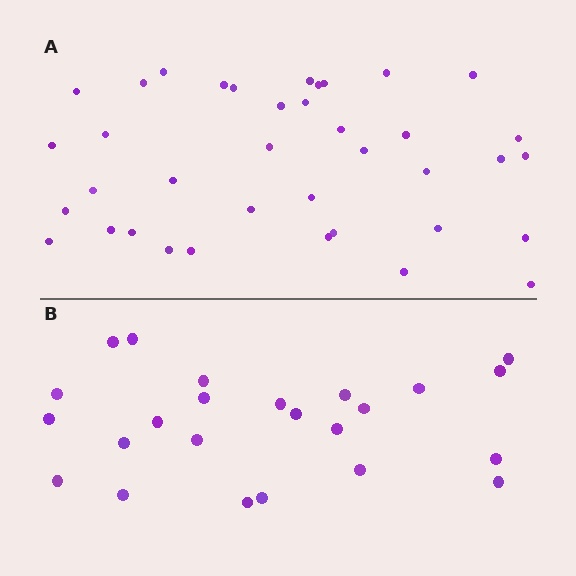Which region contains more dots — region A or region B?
Region A (the top region) has more dots.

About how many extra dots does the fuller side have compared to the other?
Region A has approximately 15 more dots than region B.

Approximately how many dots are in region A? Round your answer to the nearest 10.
About 40 dots. (The exact count is 38, which rounds to 40.)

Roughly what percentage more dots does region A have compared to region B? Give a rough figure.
About 60% more.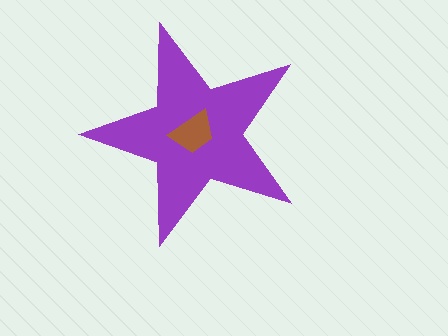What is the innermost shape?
The brown trapezoid.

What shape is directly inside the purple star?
The brown trapezoid.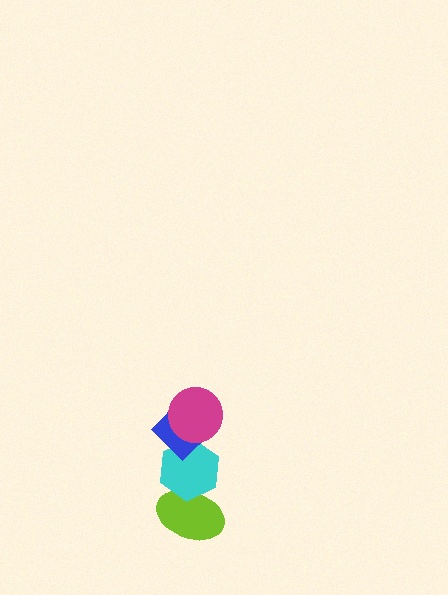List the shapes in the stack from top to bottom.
From top to bottom: the magenta circle, the blue diamond, the cyan hexagon, the lime ellipse.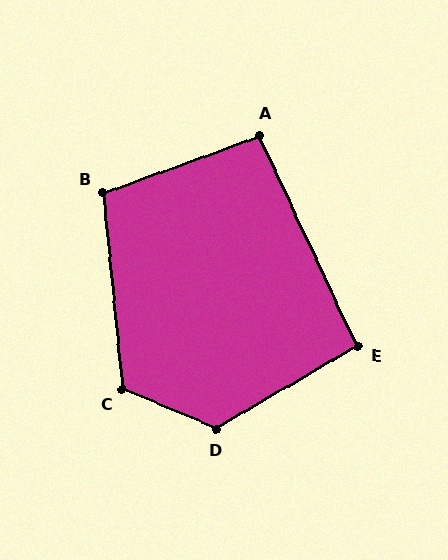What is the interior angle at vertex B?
Approximately 105 degrees (obtuse).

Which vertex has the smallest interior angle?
A, at approximately 95 degrees.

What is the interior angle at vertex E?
Approximately 95 degrees (obtuse).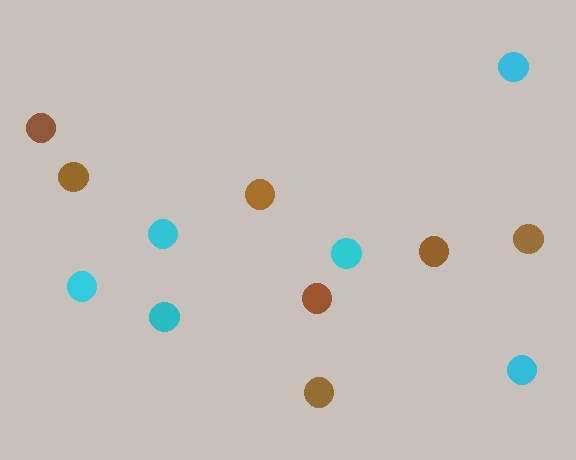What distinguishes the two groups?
There are 2 groups: one group of brown circles (7) and one group of cyan circles (6).